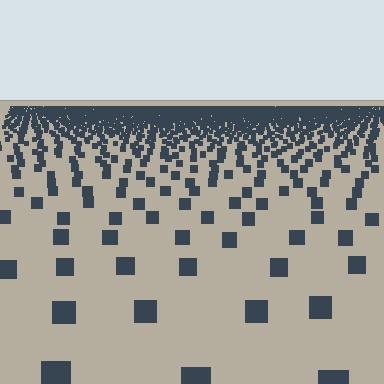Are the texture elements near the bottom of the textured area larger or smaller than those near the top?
Larger. Near the bottom, elements are closer to the viewer and appear at a bigger on-screen size.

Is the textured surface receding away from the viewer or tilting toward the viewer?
The surface is receding away from the viewer. Texture elements get smaller and denser toward the top.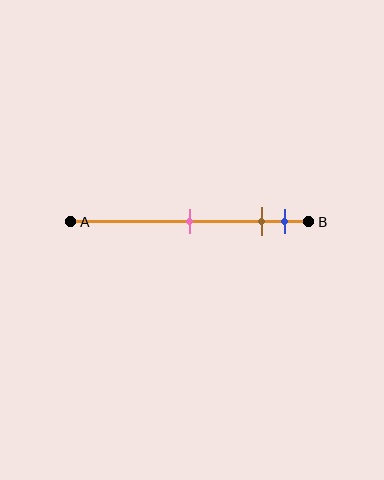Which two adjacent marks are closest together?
The brown and blue marks are the closest adjacent pair.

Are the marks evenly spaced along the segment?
No, the marks are not evenly spaced.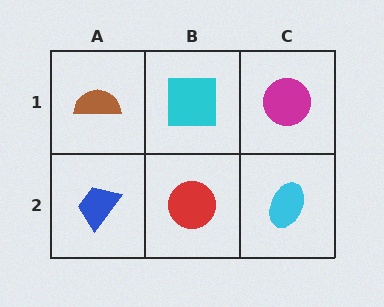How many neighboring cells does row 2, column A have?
2.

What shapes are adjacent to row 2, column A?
A brown semicircle (row 1, column A), a red circle (row 2, column B).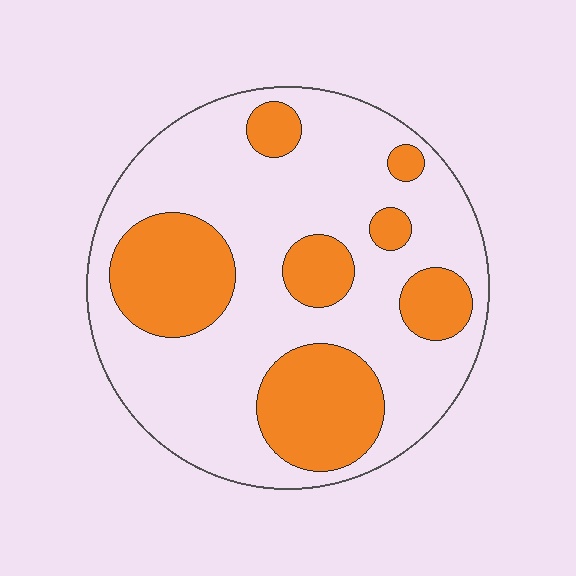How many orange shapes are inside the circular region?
7.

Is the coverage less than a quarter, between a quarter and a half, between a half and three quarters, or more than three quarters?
Between a quarter and a half.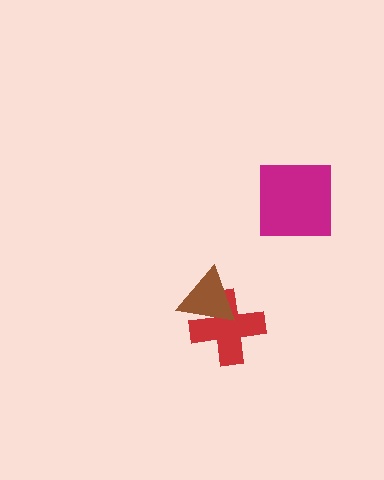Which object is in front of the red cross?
The brown triangle is in front of the red cross.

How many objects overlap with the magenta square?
0 objects overlap with the magenta square.